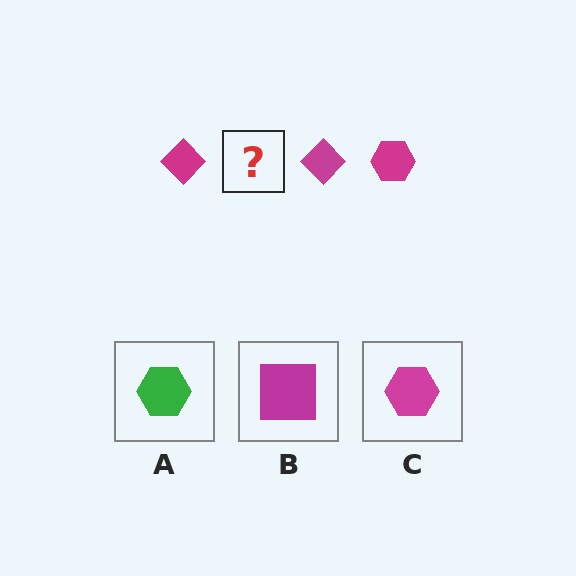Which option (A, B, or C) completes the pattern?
C.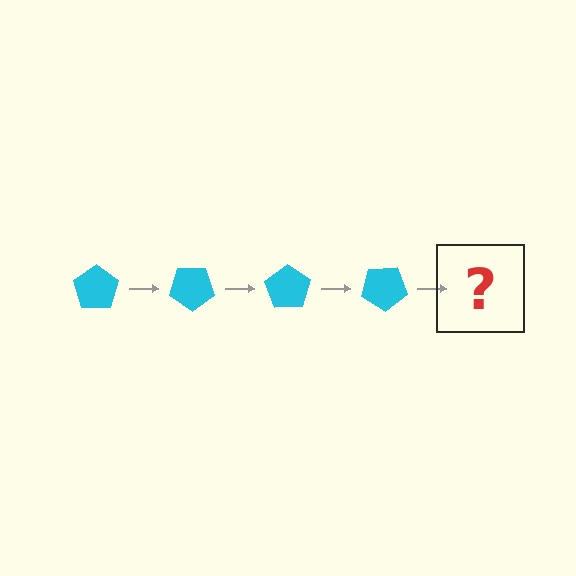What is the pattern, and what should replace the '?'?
The pattern is that the pentagon rotates 35 degrees each step. The '?' should be a cyan pentagon rotated 140 degrees.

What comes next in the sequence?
The next element should be a cyan pentagon rotated 140 degrees.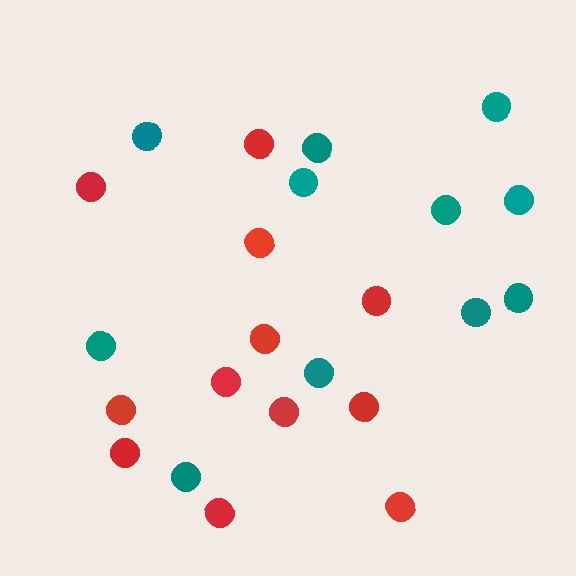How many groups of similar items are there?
There are 2 groups: one group of red circles (12) and one group of teal circles (11).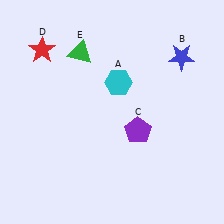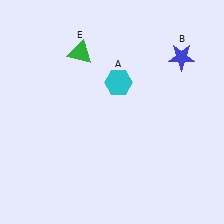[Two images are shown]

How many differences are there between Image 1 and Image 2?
There are 2 differences between the two images.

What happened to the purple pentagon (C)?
The purple pentagon (C) was removed in Image 2. It was in the bottom-right area of Image 1.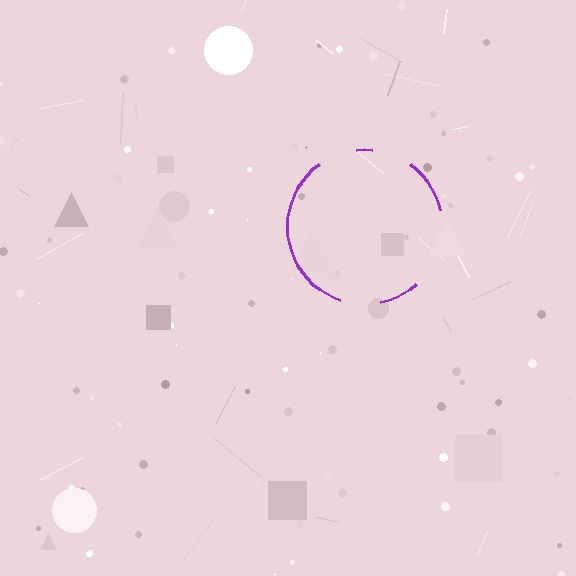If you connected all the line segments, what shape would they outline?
They would outline a circle.